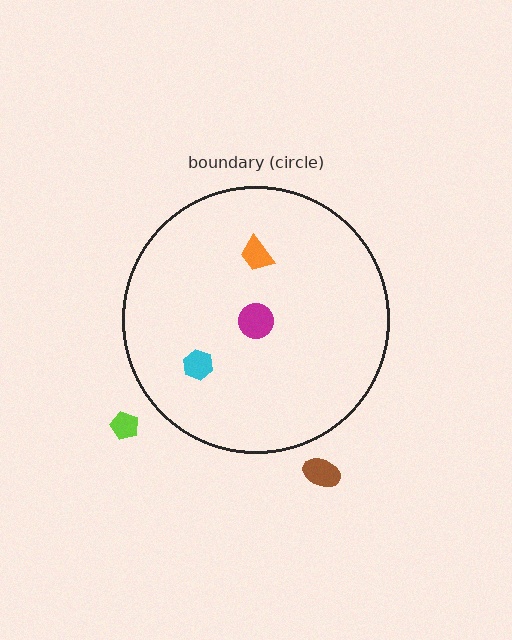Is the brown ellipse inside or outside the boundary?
Outside.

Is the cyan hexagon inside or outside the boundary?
Inside.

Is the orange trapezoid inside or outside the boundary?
Inside.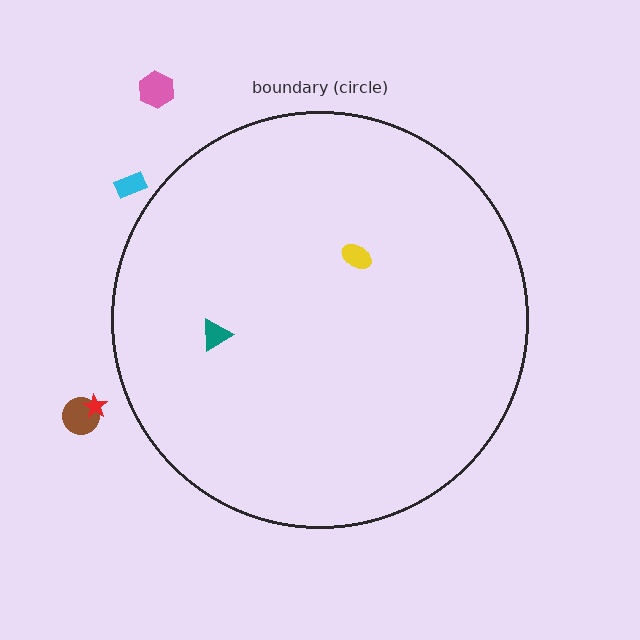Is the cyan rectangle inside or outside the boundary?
Outside.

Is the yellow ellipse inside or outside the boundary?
Inside.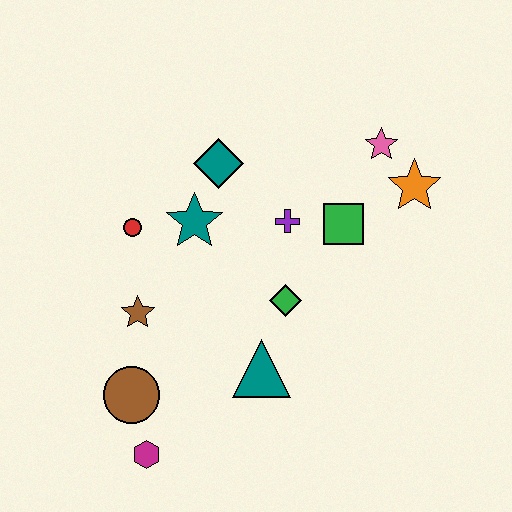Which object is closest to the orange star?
The pink star is closest to the orange star.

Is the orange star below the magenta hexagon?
No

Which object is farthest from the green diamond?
The magenta hexagon is farthest from the green diamond.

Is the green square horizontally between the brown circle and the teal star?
No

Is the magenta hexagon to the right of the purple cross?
No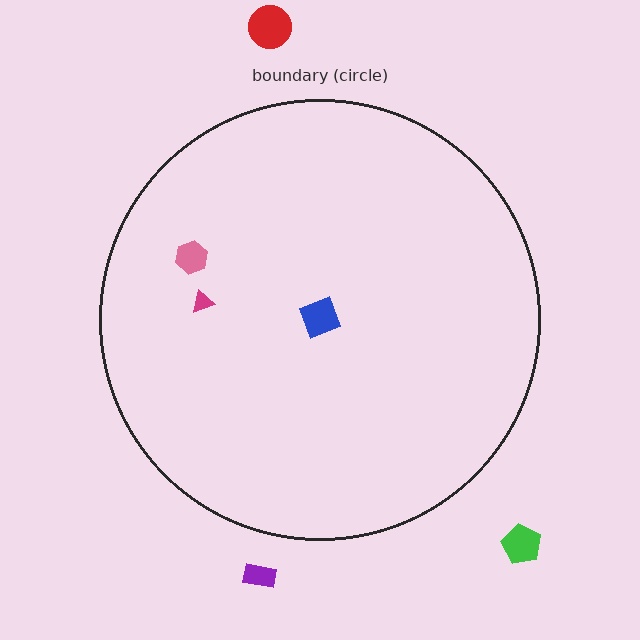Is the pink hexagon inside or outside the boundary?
Inside.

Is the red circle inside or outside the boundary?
Outside.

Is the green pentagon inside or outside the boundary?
Outside.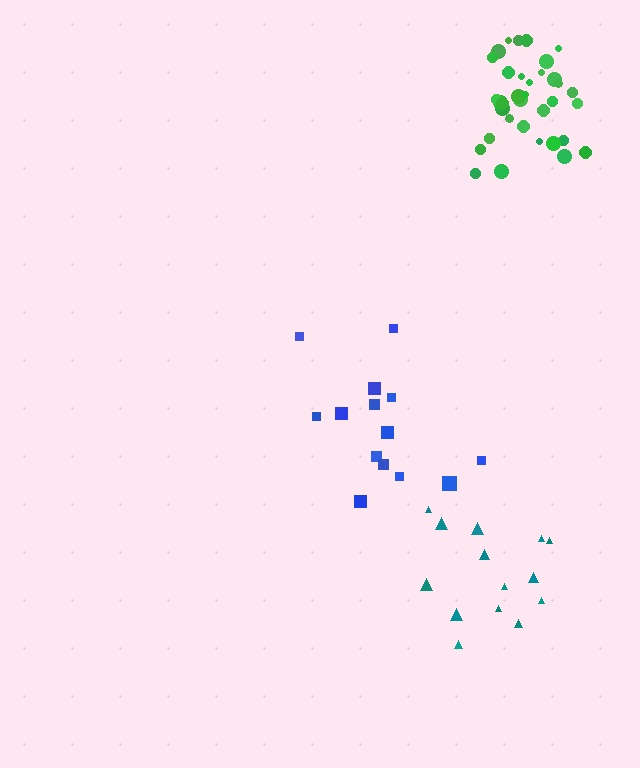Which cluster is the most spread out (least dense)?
Blue.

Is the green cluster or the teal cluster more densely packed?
Green.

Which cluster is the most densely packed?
Green.